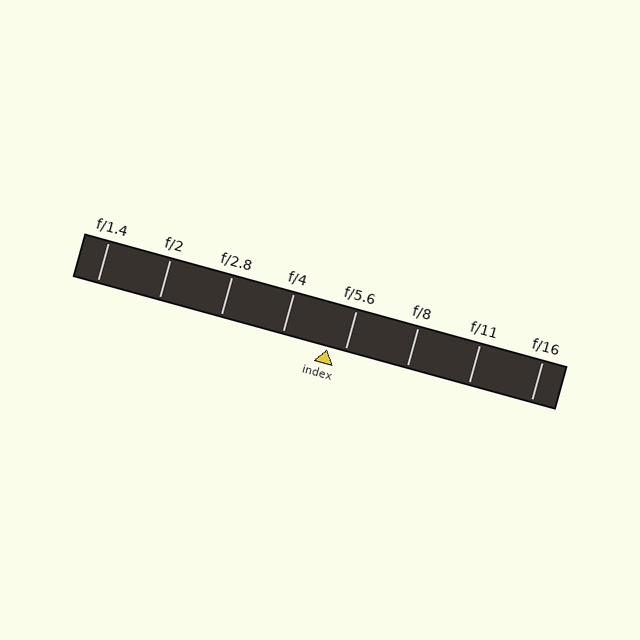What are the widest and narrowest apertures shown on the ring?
The widest aperture shown is f/1.4 and the narrowest is f/16.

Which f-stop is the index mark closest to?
The index mark is closest to f/5.6.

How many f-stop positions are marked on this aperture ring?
There are 8 f-stop positions marked.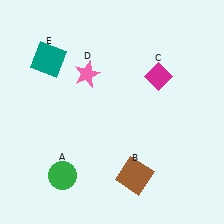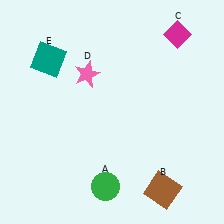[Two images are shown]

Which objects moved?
The objects that moved are: the green circle (A), the brown square (B), the magenta diamond (C).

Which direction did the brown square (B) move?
The brown square (B) moved right.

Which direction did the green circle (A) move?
The green circle (A) moved right.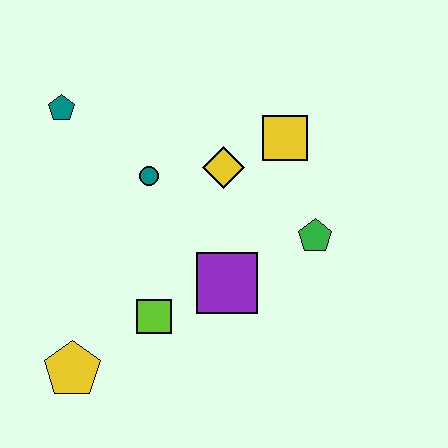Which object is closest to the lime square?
The purple square is closest to the lime square.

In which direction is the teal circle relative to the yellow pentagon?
The teal circle is above the yellow pentagon.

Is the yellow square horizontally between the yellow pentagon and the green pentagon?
Yes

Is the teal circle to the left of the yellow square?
Yes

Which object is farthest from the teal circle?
The yellow pentagon is farthest from the teal circle.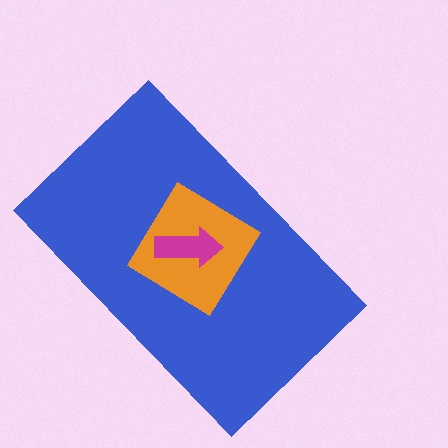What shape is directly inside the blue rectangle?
The orange diamond.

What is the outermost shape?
The blue rectangle.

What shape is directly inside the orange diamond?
The magenta arrow.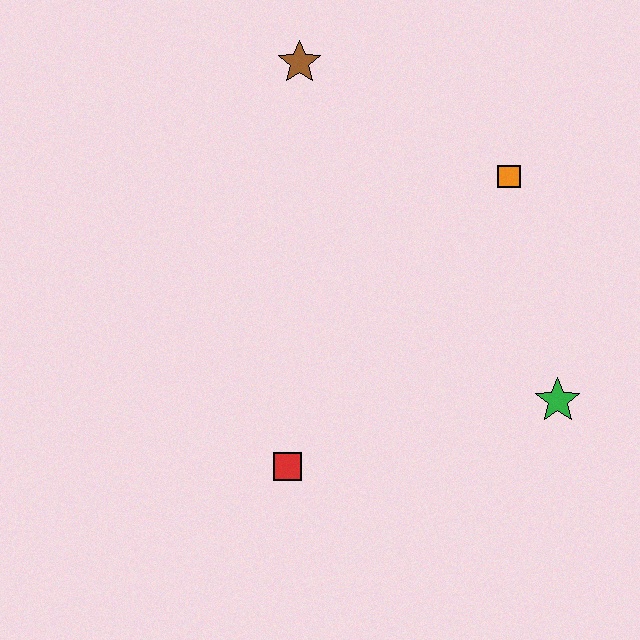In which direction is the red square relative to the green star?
The red square is to the left of the green star.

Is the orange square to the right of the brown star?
Yes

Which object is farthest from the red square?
The brown star is farthest from the red square.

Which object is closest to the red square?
The green star is closest to the red square.